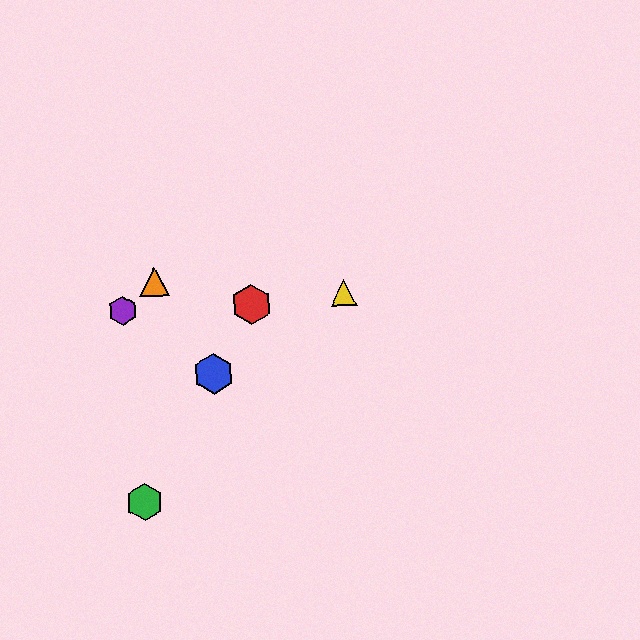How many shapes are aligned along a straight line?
3 shapes (the red hexagon, the blue hexagon, the green hexagon) are aligned along a straight line.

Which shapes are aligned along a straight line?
The red hexagon, the blue hexagon, the green hexagon are aligned along a straight line.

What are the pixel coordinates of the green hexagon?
The green hexagon is at (145, 502).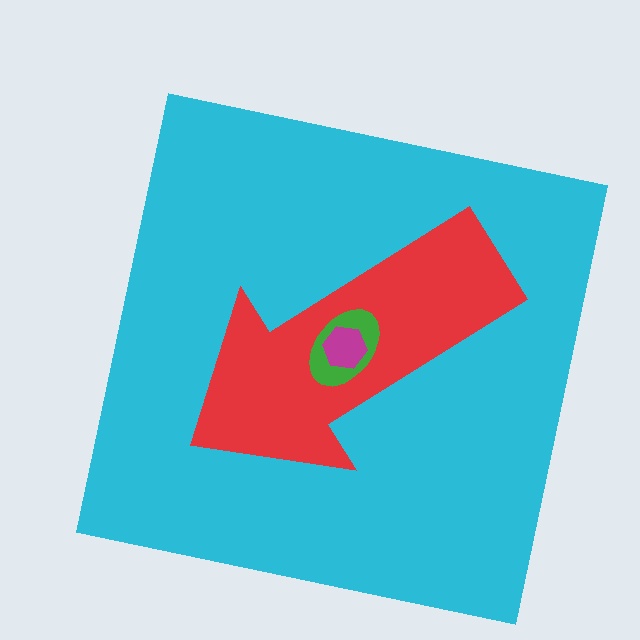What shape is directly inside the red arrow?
The green ellipse.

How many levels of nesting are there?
4.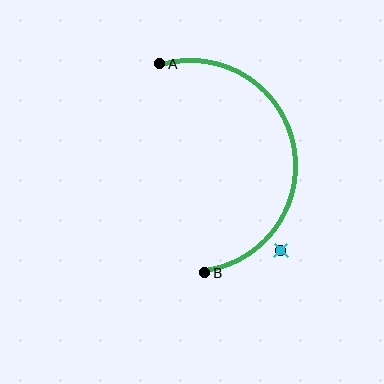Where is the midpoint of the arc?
The arc midpoint is the point on the curve farthest from the straight line joining A and B. It sits to the right of that line.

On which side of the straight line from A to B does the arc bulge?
The arc bulges to the right of the straight line connecting A and B.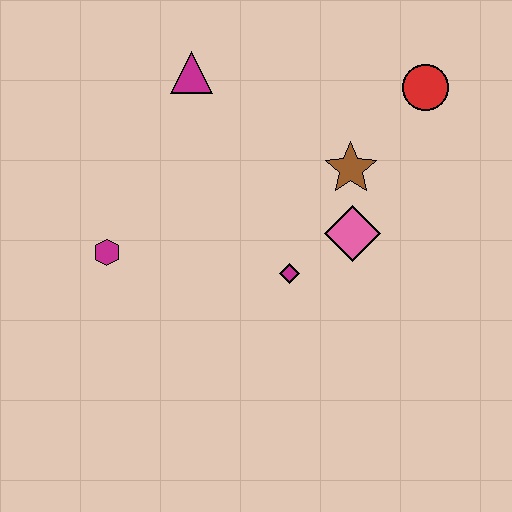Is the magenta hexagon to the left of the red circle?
Yes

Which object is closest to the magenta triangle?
The brown star is closest to the magenta triangle.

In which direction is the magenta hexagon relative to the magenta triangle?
The magenta hexagon is below the magenta triangle.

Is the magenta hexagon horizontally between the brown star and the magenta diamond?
No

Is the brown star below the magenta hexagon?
No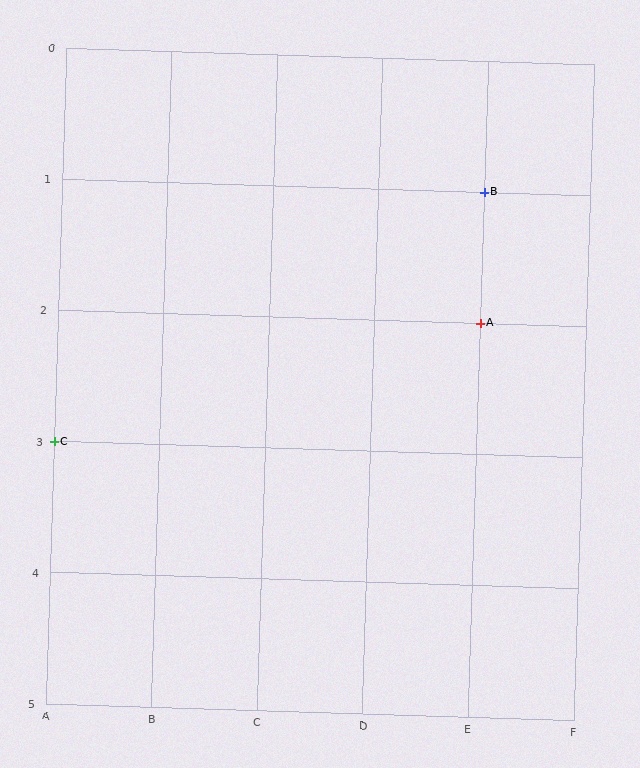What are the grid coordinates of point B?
Point B is at grid coordinates (E, 1).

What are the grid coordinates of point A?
Point A is at grid coordinates (E, 2).